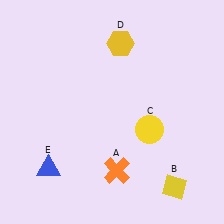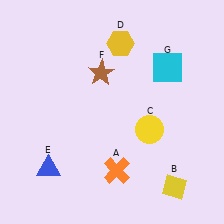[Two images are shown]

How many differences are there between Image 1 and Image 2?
There are 2 differences between the two images.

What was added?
A brown star (F), a cyan square (G) were added in Image 2.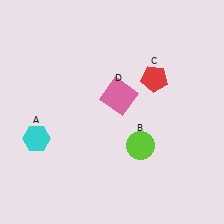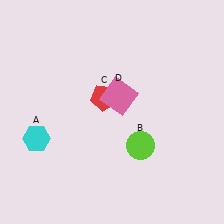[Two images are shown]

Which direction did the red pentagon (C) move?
The red pentagon (C) moved left.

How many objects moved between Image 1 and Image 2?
1 object moved between the two images.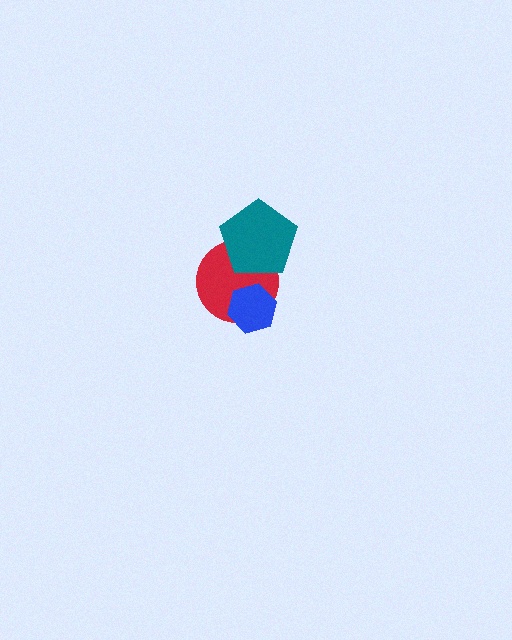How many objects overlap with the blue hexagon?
1 object overlaps with the blue hexagon.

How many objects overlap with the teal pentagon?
1 object overlaps with the teal pentagon.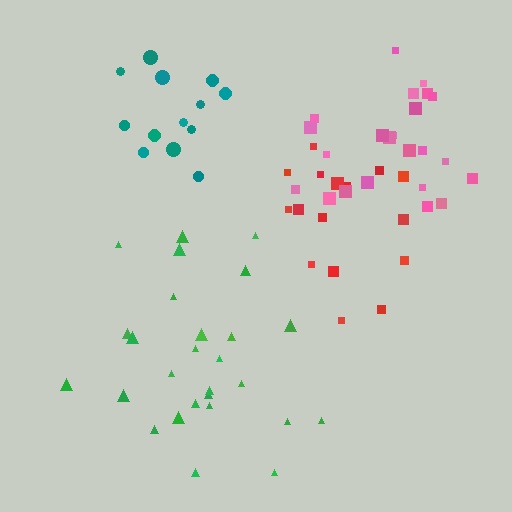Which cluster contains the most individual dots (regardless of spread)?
Green (27).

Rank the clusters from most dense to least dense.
teal, green, pink, red.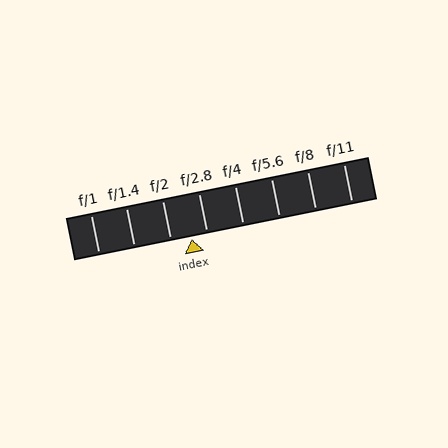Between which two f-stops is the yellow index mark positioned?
The index mark is between f/2 and f/2.8.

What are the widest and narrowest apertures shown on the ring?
The widest aperture shown is f/1 and the narrowest is f/11.